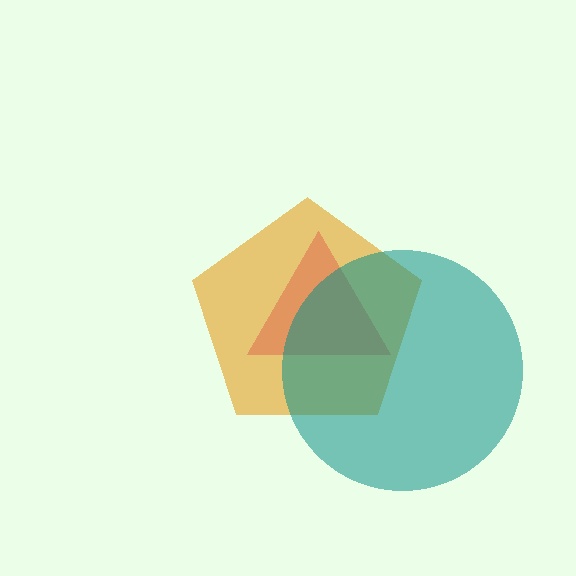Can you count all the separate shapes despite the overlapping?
Yes, there are 3 separate shapes.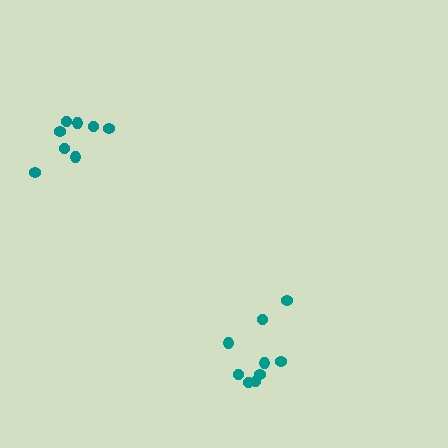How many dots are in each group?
Group 1: 8 dots, Group 2: 9 dots (17 total).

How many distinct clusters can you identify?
There are 2 distinct clusters.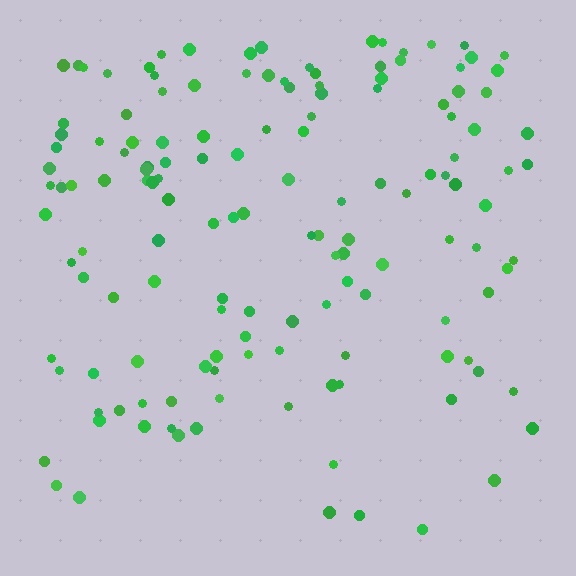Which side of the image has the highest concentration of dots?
The top.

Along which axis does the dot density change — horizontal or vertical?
Vertical.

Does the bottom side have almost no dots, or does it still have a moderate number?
Still a moderate number, just noticeably fewer than the top.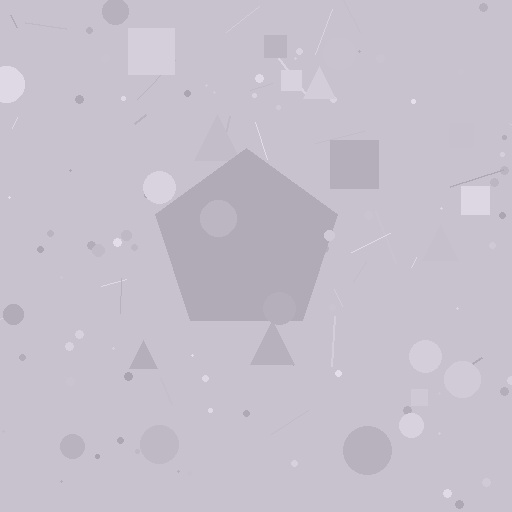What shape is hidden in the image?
A pentagon is hidden in the image.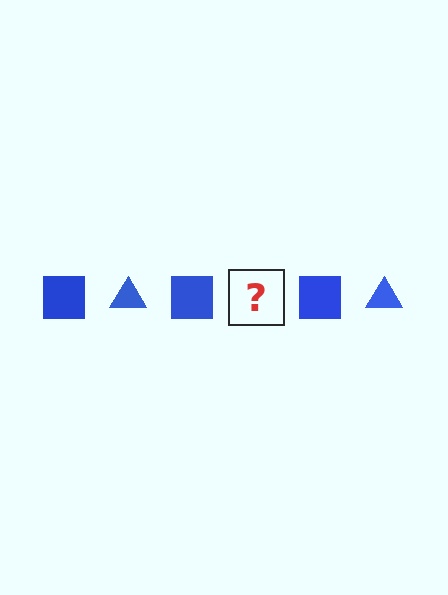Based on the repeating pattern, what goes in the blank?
The blank should be a blue triangle.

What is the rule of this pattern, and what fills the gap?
The rule is that the pattern cycles through square, triangle shapes in blue. The gap should be filled with a blue triangle.